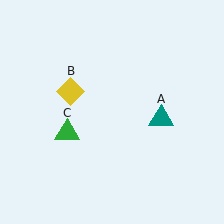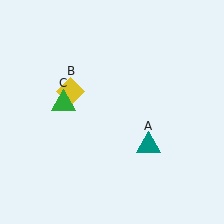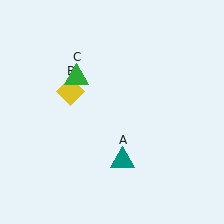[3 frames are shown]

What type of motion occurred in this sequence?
The teal triangle (object A), green triangle (object C) rotated clockwise around the center of the scene.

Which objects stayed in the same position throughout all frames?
Yellow diamond (object B) remained stationary.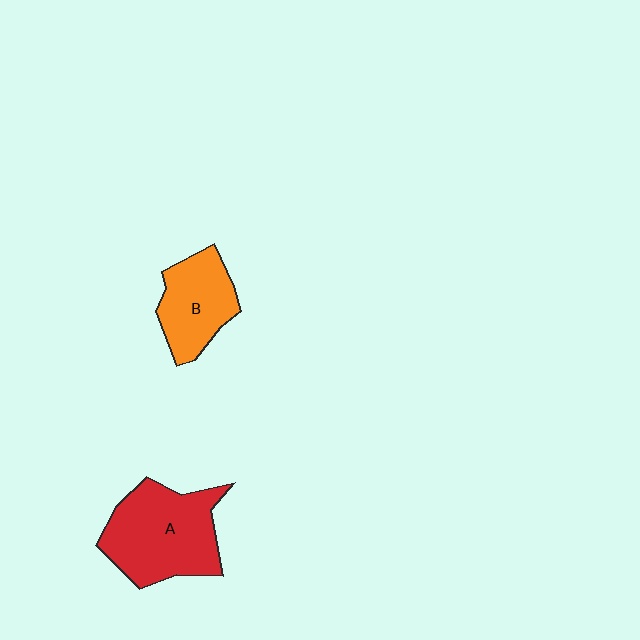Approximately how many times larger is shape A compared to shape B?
Approximately 1.5 times.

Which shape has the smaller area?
Shape B (orange).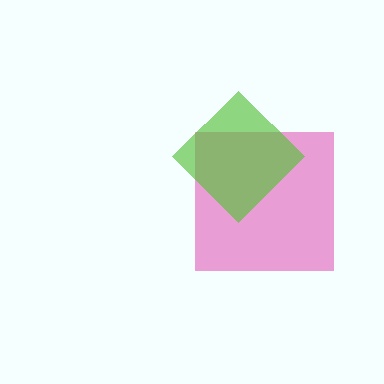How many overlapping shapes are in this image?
There are 2 overlapping shapes in the image.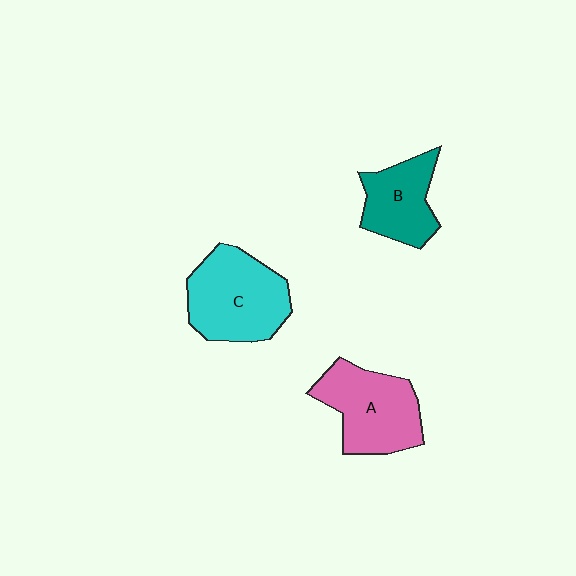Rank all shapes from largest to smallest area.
From largest to smallest: C (cyan), A (pink), B (teal).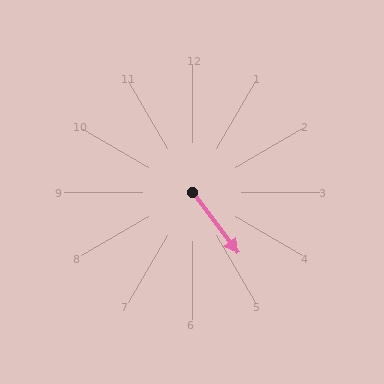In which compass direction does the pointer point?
Southeast.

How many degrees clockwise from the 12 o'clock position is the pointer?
Approximately 143 degrees.